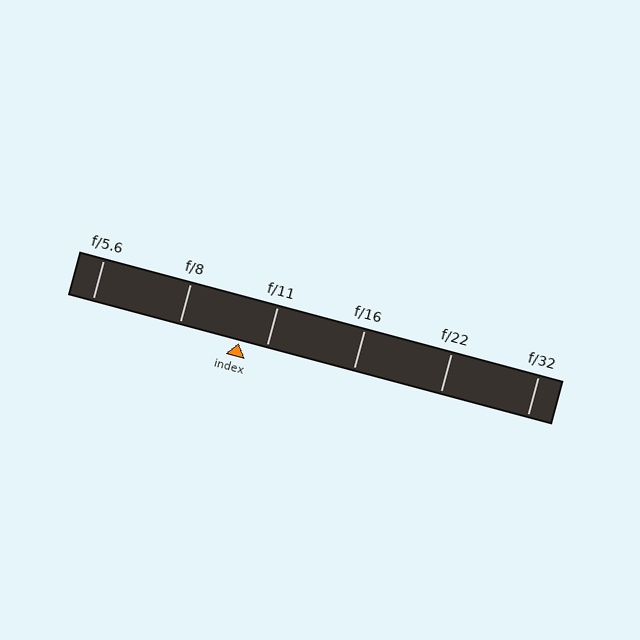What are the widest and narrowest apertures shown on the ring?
The widest aperture shown is f/5.6 and the narrowest is f/32.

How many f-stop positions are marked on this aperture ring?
There are 6 f-stop positions marked.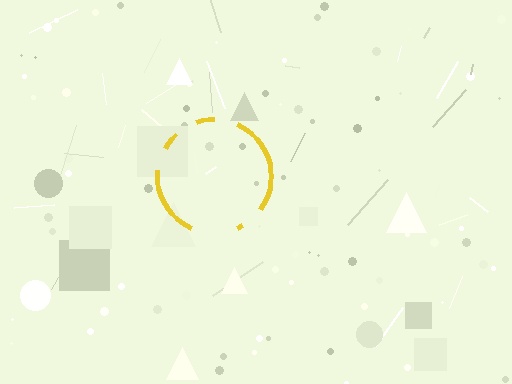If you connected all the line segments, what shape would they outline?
They would outline a circle.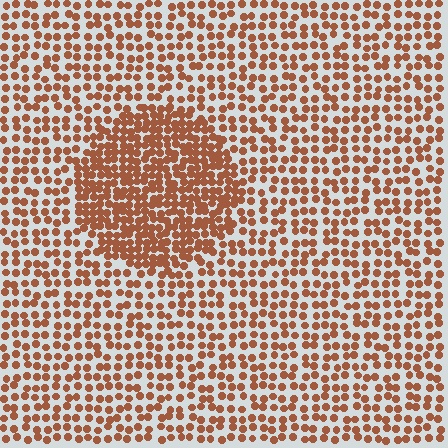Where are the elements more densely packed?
The elements are more densely packed inside the circle boundary.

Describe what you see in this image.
The image contains small brown elements arranged at two different densities. A circle-shaped region is visible where the elements are more densely packed than the surrounding area.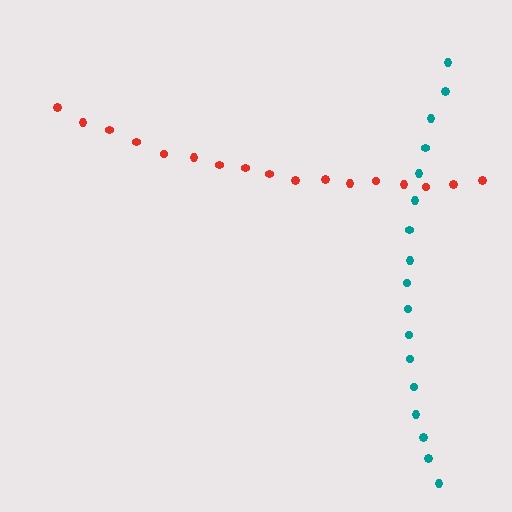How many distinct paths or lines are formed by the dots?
There are 2 distinct paths.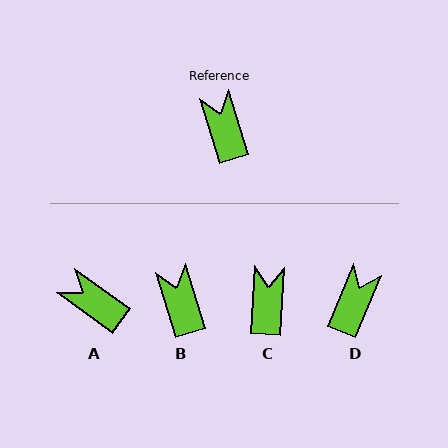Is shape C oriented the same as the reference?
No, it is off by about 20 degrees.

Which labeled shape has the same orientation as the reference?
B.